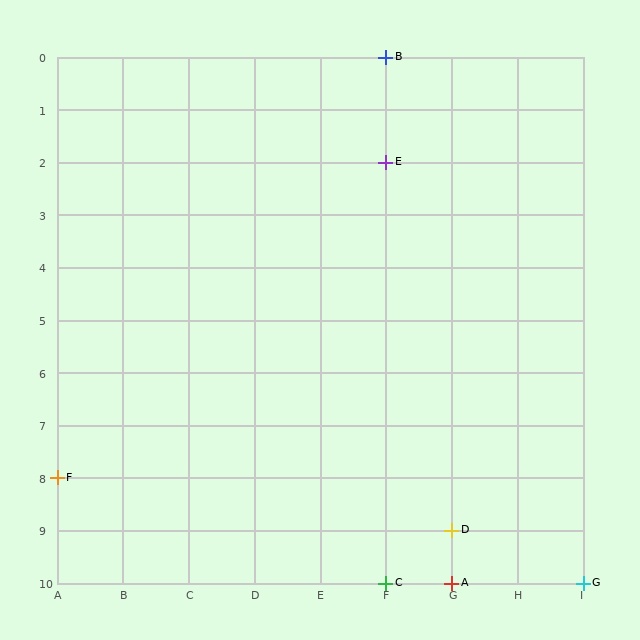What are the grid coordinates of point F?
Point F is at grid coordinates (A, 8).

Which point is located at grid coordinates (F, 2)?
Point E is at (F, 2).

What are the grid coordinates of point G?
Point G is at grid coordinates (I, 10).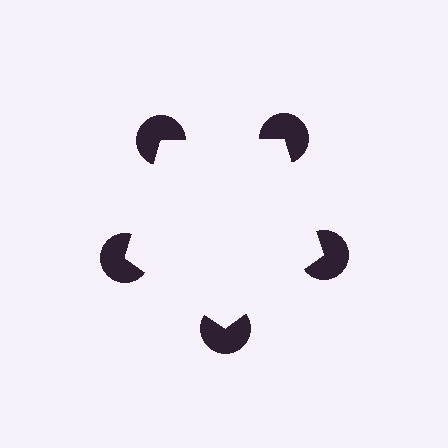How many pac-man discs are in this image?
There are 5 — one at each vertex of the illusory pentagon.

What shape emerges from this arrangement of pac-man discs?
An illusory pentagon — its edges are inferred from the aligned wedge cuts in the pac-man discs, not physically drawn.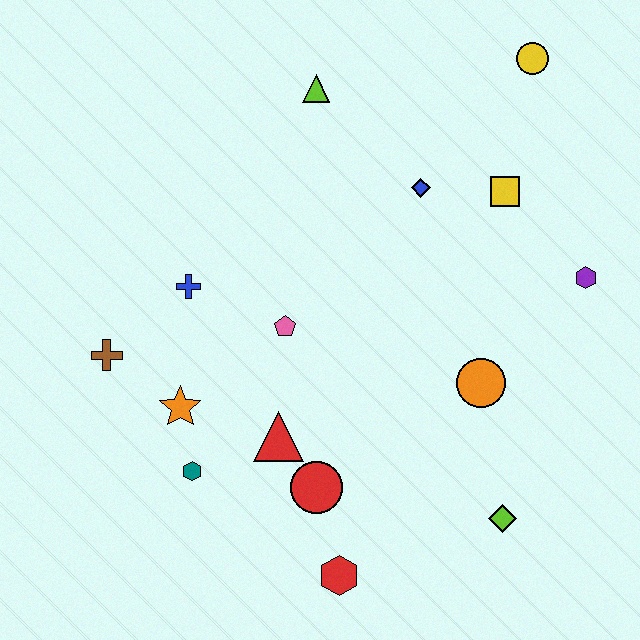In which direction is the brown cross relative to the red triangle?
The brown cross is to the left of the red triangle.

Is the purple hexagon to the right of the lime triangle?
Yes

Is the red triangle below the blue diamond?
Yes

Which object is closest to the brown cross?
The orange star is closest to the brown cross.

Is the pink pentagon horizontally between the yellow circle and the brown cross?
Yes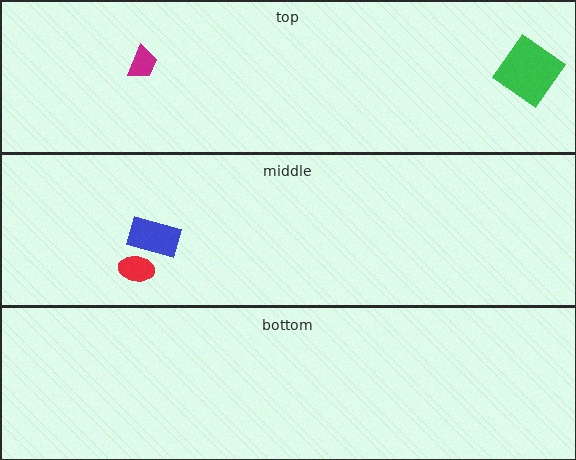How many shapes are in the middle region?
2.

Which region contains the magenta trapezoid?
The top region.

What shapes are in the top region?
The green diamond, the magenta trapezoid.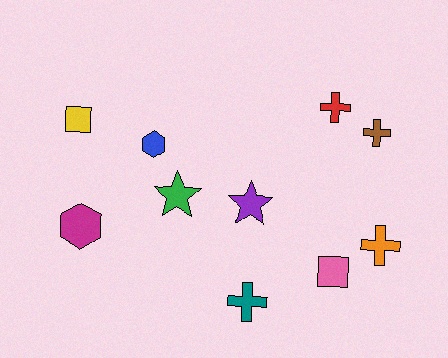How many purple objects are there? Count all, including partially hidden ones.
There is 1 purple object.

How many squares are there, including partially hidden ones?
There are 2 squares.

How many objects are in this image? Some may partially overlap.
There are 10 objects.